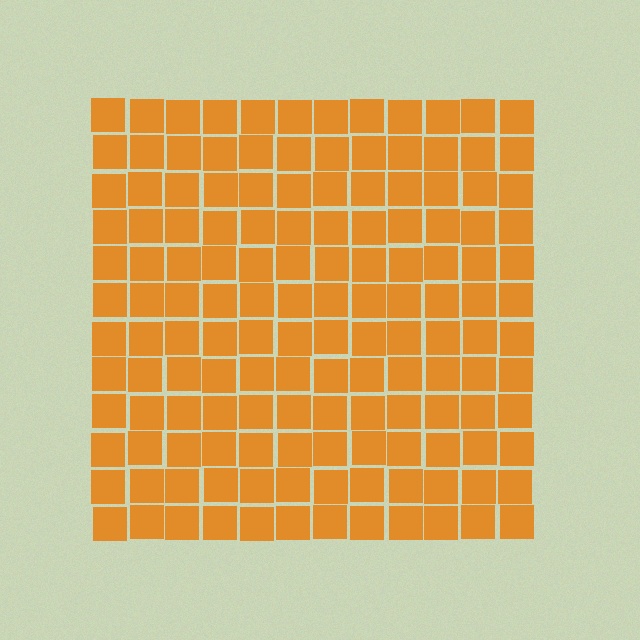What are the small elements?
The small elements are squares.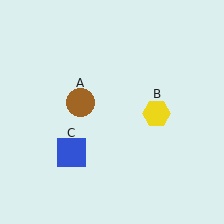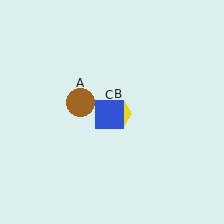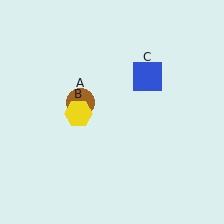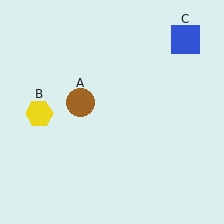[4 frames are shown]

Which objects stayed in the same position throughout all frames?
Brown circle (object A) remained stationary.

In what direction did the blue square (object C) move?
The blue square (object C) moved up and to the right.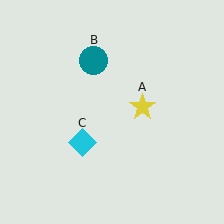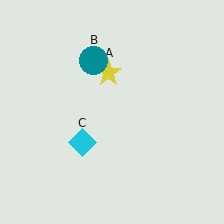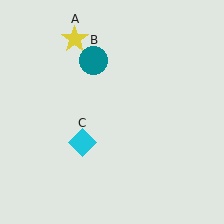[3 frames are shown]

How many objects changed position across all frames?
1 object changed position: yellow star (object A).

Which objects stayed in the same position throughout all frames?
Teal circle (object B) and cyan diamond (object C) remained stationary.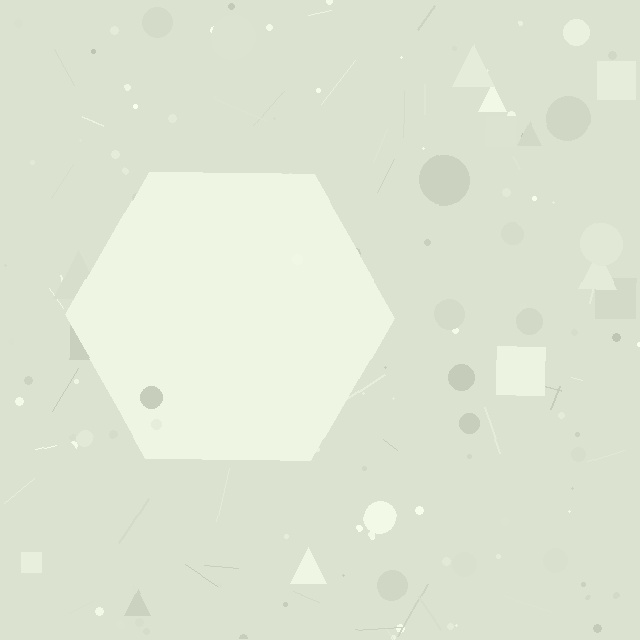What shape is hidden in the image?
A hexagon is hidden in the image.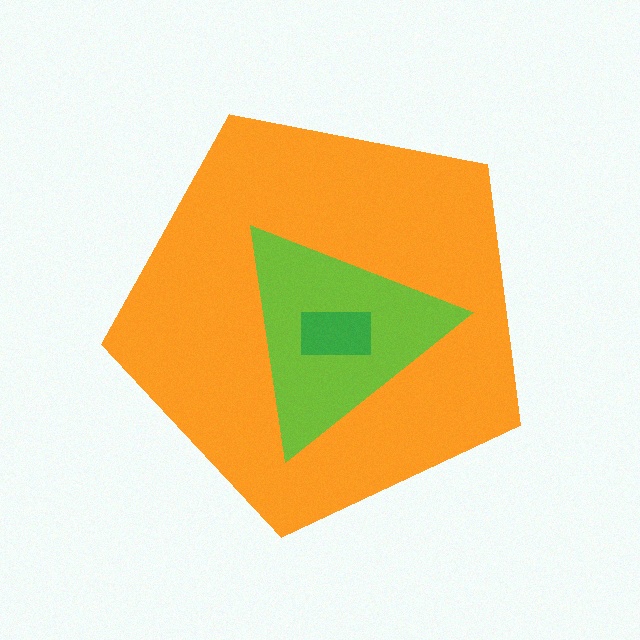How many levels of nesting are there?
3.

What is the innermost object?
The green rectangle.